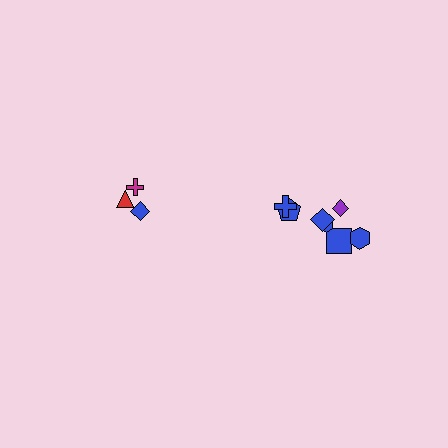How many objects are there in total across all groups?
There are 10 objects.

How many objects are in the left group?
There are 3 objects.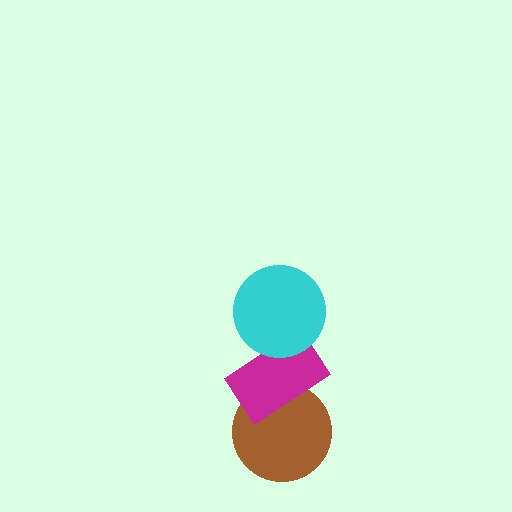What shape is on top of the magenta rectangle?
The cyan circle is on top of the magenta rectangle.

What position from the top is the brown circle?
The brown circle is 3rd from the top.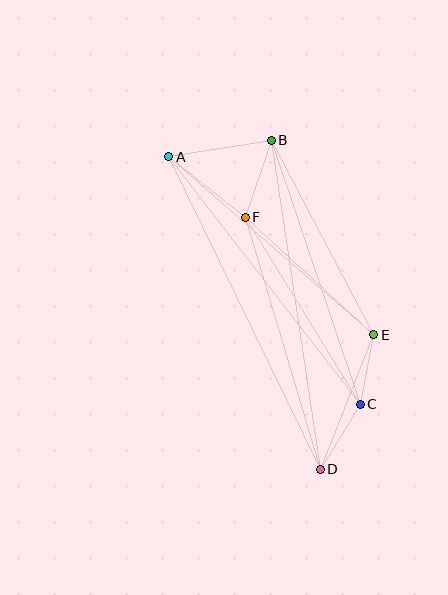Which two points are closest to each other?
Points C and E are closest to each other.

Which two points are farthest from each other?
Points A and D are farthest from each other.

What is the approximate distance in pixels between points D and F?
The distance between D and F is approximately 263 pixels.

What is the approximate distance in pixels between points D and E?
The distance between D and E is approximately 145 pixels.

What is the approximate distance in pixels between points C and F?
The distance between C and F is approximately 219 pixels.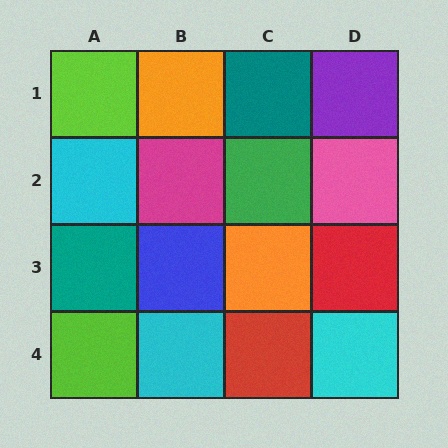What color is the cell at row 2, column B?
Magenta.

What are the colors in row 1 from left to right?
Lime, orange, teal, purple.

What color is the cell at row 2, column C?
Green.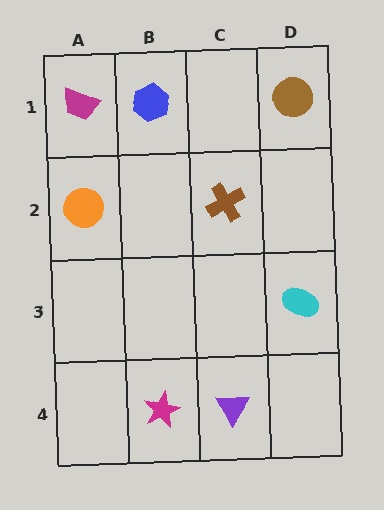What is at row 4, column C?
A purple triangle.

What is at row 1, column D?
A brown circle.